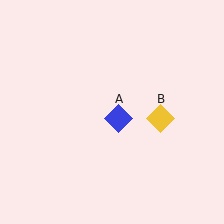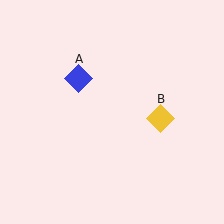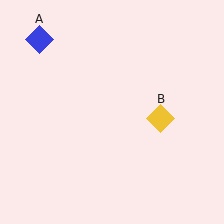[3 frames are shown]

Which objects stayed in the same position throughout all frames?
Yellow diamond (object B) remained stationary.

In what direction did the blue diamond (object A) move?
The blue diamond (object A) moved up and to the left.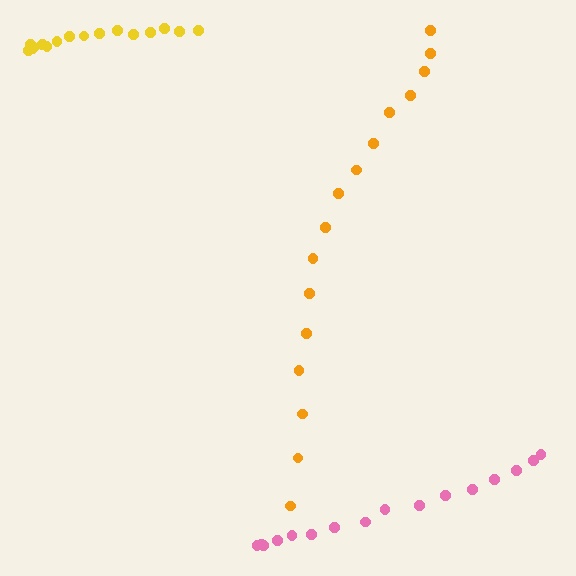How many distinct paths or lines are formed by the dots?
There are 3 distinct paths.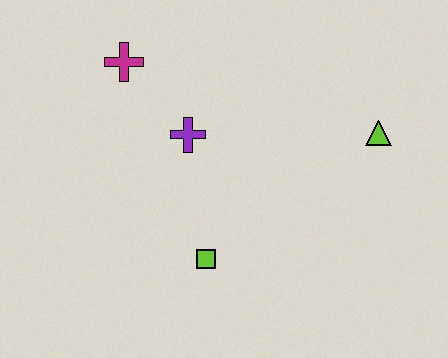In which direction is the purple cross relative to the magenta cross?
The purple cross is below the magenta cross.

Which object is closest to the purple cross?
The magenta cross is closest to the purple cross.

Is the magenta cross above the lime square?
Yes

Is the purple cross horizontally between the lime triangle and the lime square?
No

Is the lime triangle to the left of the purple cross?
No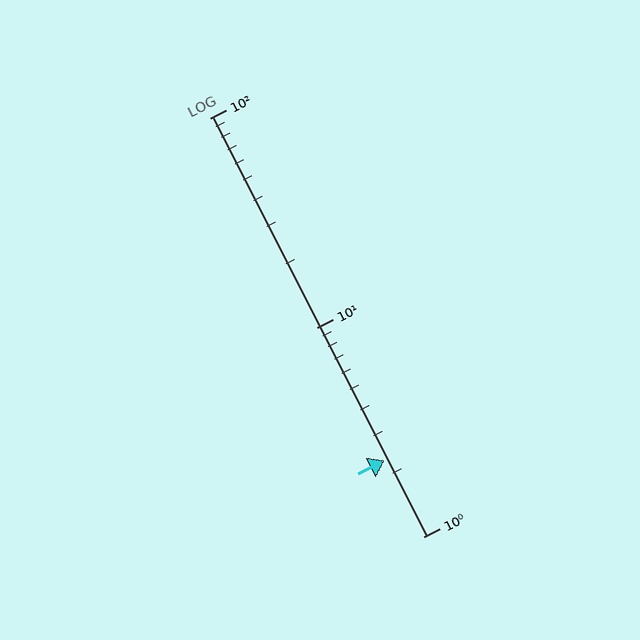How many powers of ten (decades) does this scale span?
The scale spans 2 decades, from 1 to 100.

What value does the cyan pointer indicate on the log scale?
The pointer indicates approximately 2.3.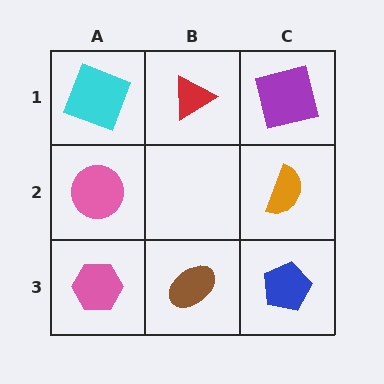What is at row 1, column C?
A purple square.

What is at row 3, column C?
A blue pentagon.